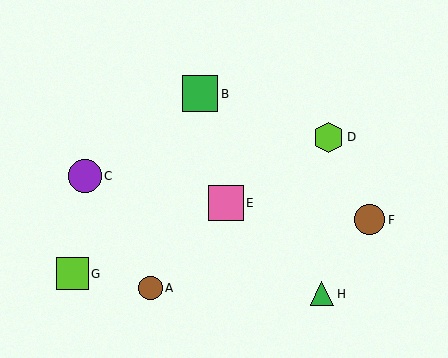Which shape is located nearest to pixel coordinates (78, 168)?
The purple circle (labeled C) at (85, 176) is nearest to that location.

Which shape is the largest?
The green square (labeled B) is the largest.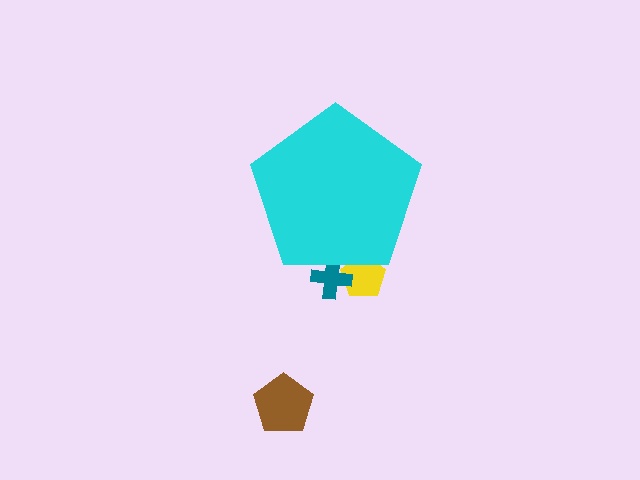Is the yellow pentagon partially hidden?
Yes, the yellow pentagon is partially hidden behind the cyan pentagon.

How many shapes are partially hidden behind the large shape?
2 shapes are partially hidden.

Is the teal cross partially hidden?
Yes, the teal cross is partially hidden behind the cyan pentagon.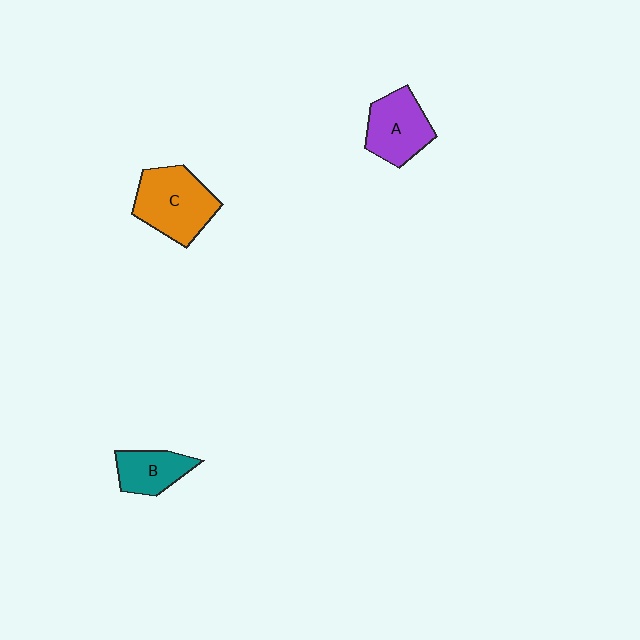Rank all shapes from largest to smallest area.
From largest to smallest: C (orange), A (purple), B (teal).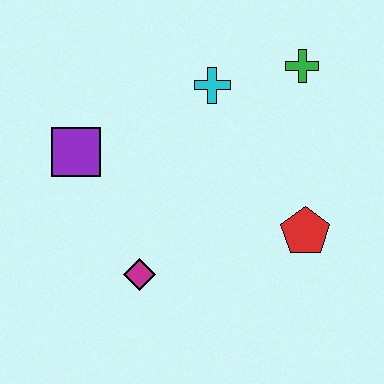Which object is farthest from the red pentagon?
The purple square is farthest from the red pentagon.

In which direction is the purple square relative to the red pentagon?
The purple square is to the left of the red pentagon.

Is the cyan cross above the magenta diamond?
Yes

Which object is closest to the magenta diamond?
The purple square is closest to the magenta diamond.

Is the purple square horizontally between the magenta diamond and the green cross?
No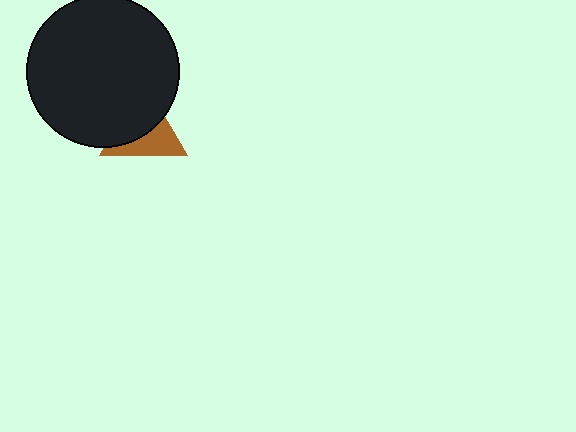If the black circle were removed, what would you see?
You would see the complete brown triangle.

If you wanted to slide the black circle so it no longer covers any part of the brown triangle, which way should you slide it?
Slide it toward the upper-left — that is the most direct way to separate the two shapes.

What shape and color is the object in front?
The object in front is a black circle.